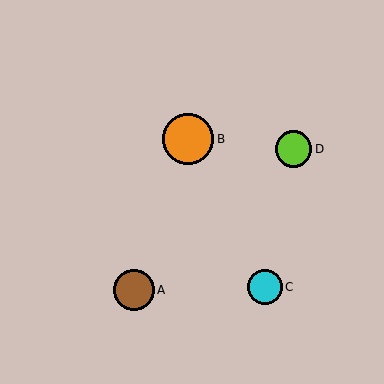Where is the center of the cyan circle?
The center of the cyan circle is at (265, 287).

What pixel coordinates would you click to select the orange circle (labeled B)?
Click at (188, 139) to select the orange circle B.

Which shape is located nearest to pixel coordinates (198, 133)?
The orange circle (labeled B) at (188, 139) is nearest to that location.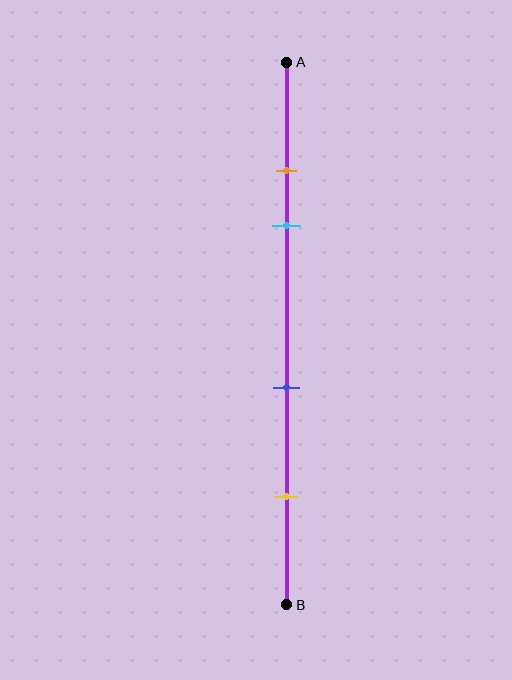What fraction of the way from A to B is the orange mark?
The orange mark is approximately 20% (0.2) of the way from A to B.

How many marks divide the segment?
There are 4 marks dividing the segment.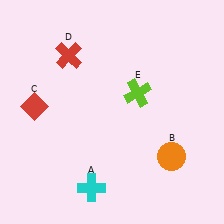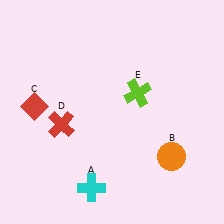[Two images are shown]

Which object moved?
The red cross (D) moved down.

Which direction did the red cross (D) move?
The red cross (D) moved down.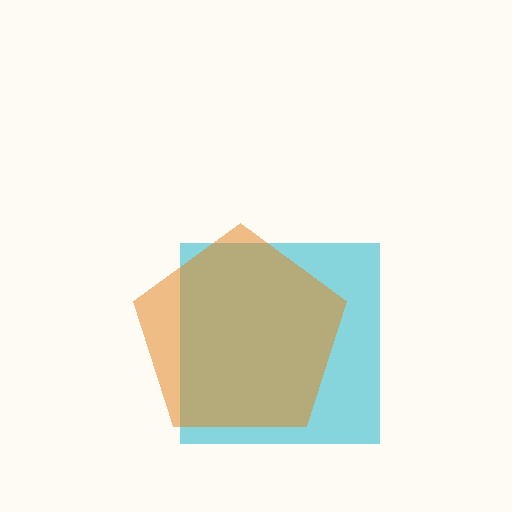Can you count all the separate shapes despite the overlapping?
Yes, there are 2 separate shapes.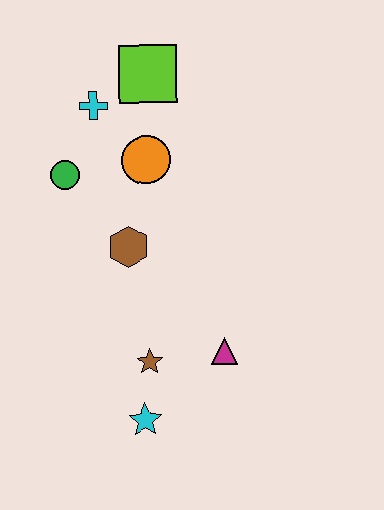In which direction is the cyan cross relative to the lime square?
The cyan cross is to the left of the lime square.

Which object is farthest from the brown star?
The lime square is farthest from the brown star.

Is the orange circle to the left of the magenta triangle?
Yes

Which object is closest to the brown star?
The cyan star is closest to the brown star.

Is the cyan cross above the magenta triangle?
Yes